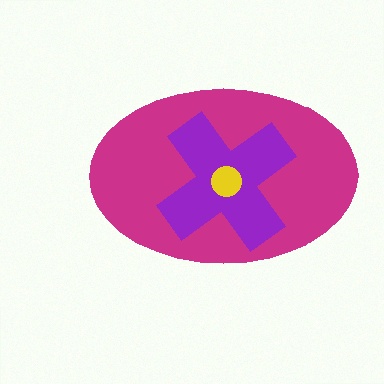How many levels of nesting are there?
3.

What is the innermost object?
The yellow circle.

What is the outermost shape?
The magenta ellipse.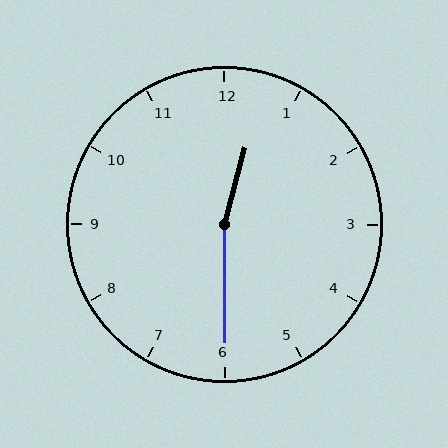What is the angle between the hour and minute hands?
Approximately 165 degrees.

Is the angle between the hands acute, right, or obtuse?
It is obtuse.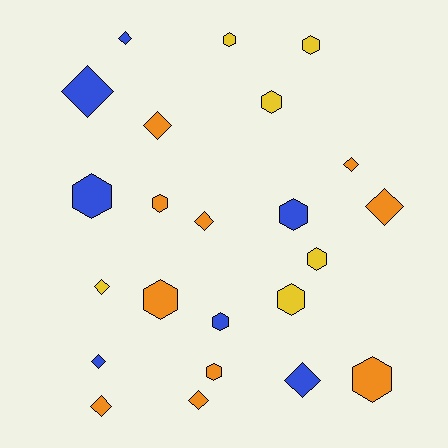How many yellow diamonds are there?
There is 1 yellow diamond.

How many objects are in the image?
There are 23 objects.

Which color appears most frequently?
Orange, with 10 objects.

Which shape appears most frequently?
Hexagon, with 12 objects.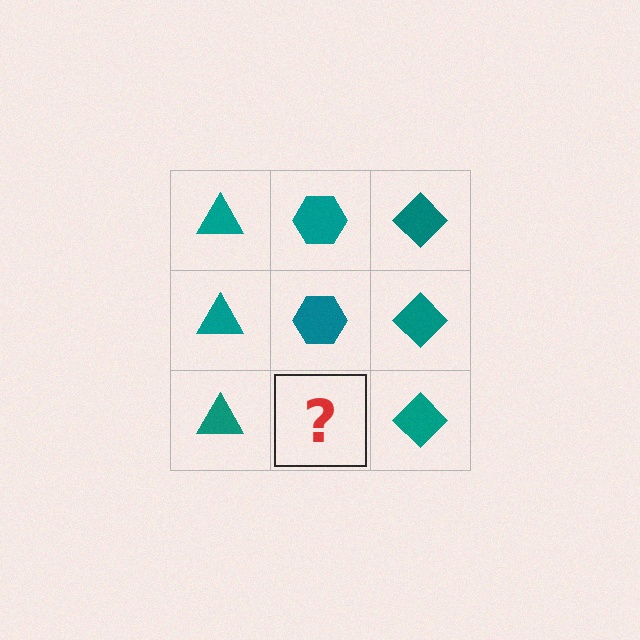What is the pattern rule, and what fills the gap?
The rule is that each column has a consistent shape. The gap should be filled with a teal hexagon.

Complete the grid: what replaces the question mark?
The question mark should be replaced with a teal hexagon.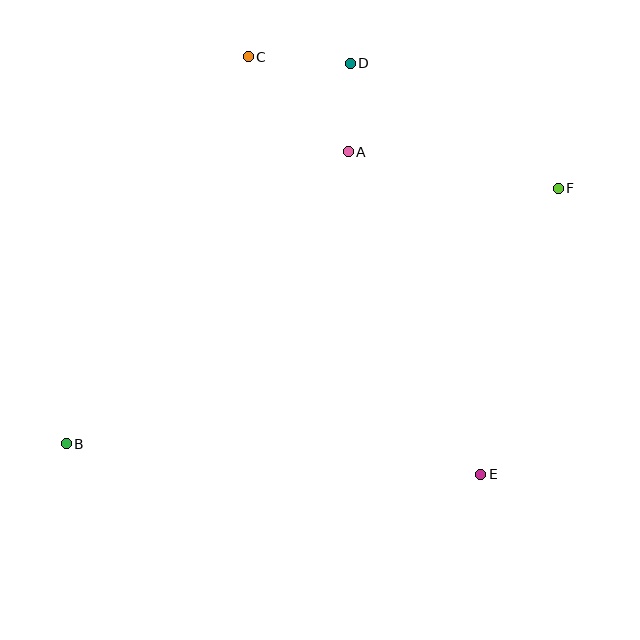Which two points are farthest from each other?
Points B and F are farthest from each other.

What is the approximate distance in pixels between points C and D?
The distance between C and D is approximately 102 pixels.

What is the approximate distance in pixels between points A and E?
The distance between A and E is approximately 349 pixels.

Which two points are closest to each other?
Points A and D are closest to each other.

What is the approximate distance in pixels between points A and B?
The distance between A and B is approximately 406 pixels.